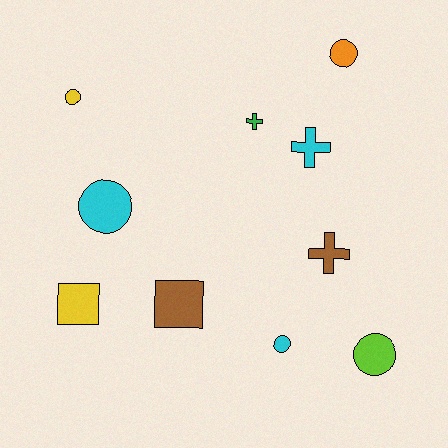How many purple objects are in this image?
There are no purple objects.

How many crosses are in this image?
There are 3 crosses.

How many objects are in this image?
There are 10 objects.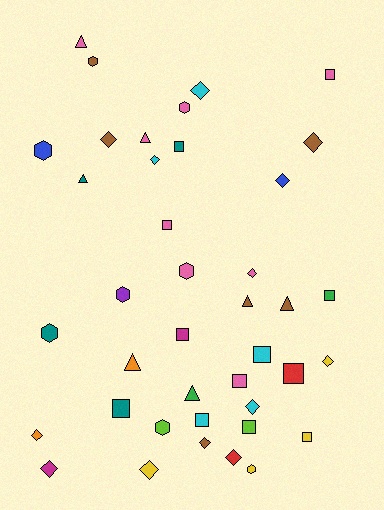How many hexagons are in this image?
There are 8 hexagons.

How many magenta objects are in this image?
There are 2 magenta objects.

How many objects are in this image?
There are 40 objects.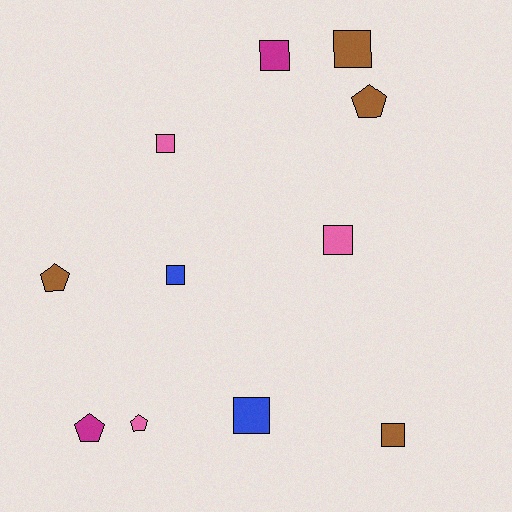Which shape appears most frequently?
Square, with 7 objects.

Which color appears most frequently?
Brown, with 4 objects.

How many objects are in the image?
There are 11 objects.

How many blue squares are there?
There are 2 blue squares.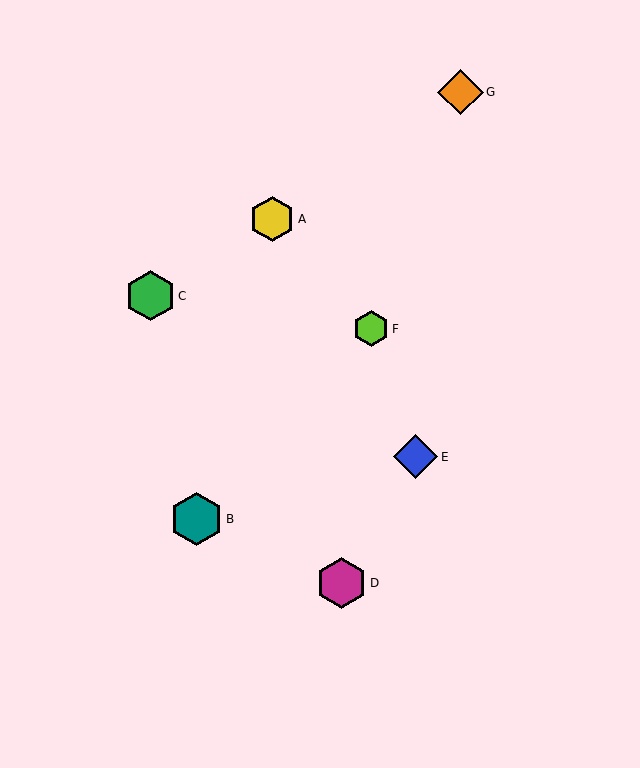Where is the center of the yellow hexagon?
The center of the yellow hexagon is at (272, 219).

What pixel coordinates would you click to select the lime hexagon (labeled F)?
Click at (371, 329) to select the lime hexagon F.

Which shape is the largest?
The teal hexagon (labeled B) is the largest.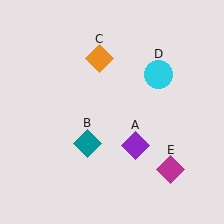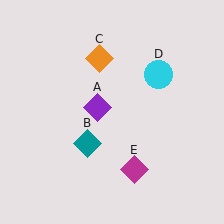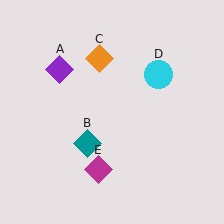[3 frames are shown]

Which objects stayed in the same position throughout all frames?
Teal diamond (object B) and orange diamond (object C) and cyan circle (object D) remained stationary.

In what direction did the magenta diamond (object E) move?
The magenta diamond (object E) moved left.